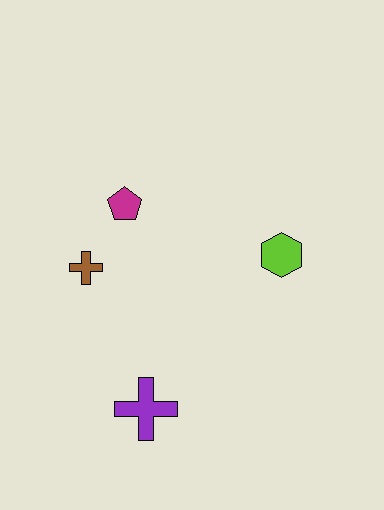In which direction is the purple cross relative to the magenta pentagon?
The purple cross is below the magenta pentagon.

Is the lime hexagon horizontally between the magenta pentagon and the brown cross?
No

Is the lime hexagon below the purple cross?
No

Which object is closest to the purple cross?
The brown cross is closest to the purple cross.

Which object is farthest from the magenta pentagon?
The purple cross is farthest from the magenta pentagon.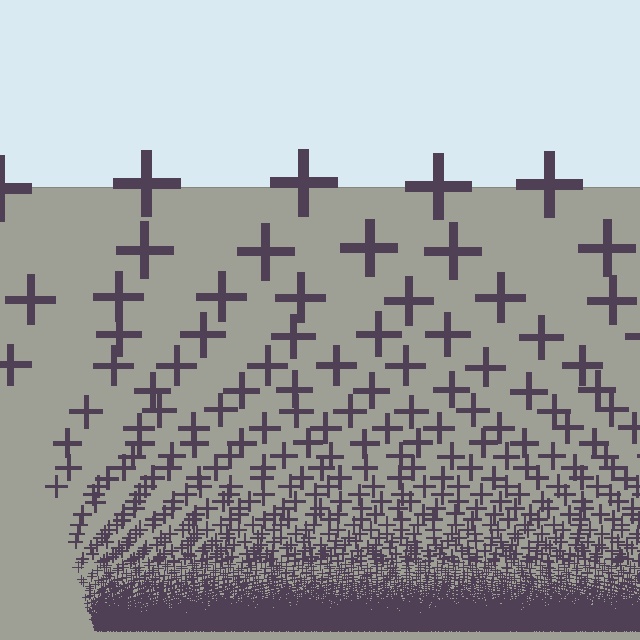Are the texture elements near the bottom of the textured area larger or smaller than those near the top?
Smaller. The gradient is inverted — elements near the bottom are smaller and denser.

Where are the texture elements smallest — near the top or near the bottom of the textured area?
Near the bottom.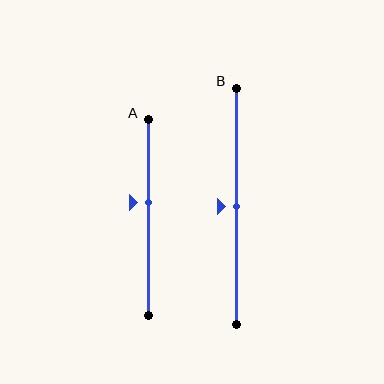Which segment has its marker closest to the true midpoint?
Segment B has its marker closest to the true midpoint.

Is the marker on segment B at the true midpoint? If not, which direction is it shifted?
Yes, the marker on segment B is at the true midpoint.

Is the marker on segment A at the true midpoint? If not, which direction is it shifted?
No, the marker on segment A is shifted upward by about 8% of the segment length.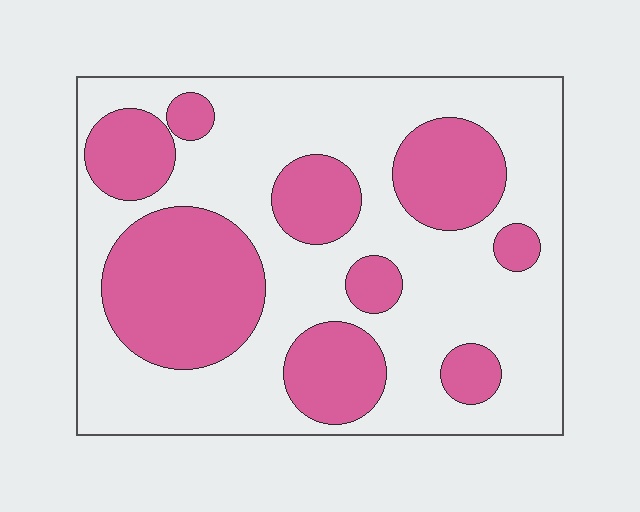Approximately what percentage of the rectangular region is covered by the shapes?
Approximately 35%.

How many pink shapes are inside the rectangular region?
9.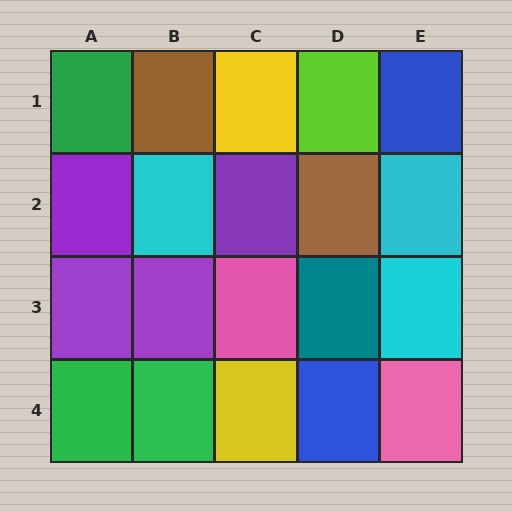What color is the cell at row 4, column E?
Pink.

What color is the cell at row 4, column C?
Yellow.